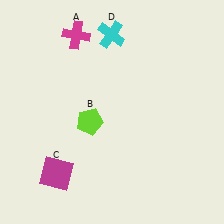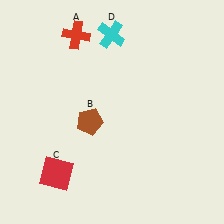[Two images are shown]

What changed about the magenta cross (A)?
In Image 1, A is magenta. In Image 2, it changed to red.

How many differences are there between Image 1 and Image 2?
There are 3 differences between the two images.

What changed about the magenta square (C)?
In Image 1, C is magenta. In Image 2, it changed to red.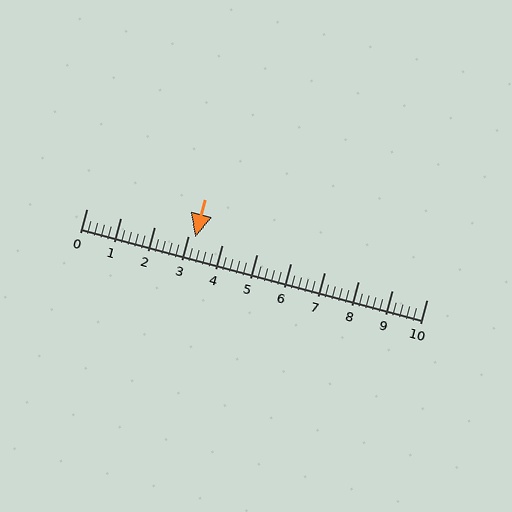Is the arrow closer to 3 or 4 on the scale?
The arrow is closer to 3.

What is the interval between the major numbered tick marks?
The major tick marks are spaced 1 units apart.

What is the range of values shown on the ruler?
The ruler shows values from 0 to 10.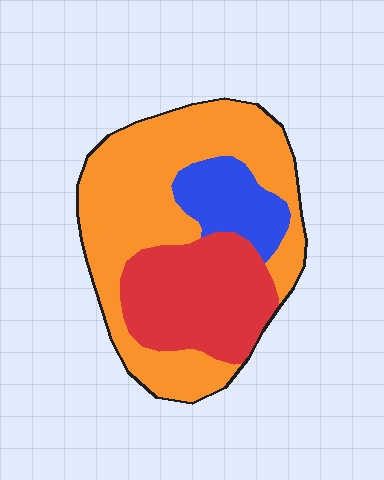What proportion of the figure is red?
Red takes up between a sixth and a third of the figure.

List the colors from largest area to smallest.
From largest to smallest: orange, red, blue.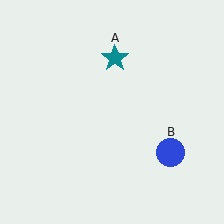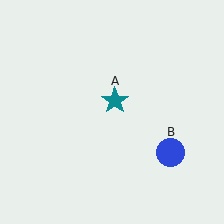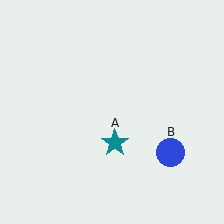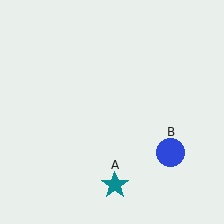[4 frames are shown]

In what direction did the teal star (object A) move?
The teal star (object A) moved down.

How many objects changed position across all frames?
1 object changed position: teal star (object A).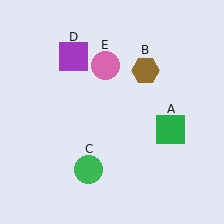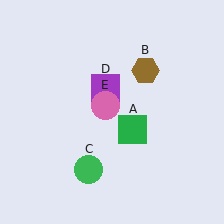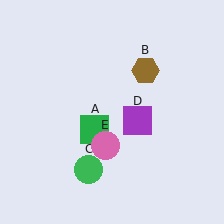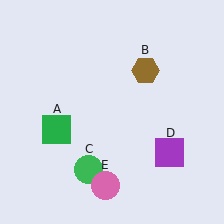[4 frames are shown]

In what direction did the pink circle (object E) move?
The pink circle (object E) moved down.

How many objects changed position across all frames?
3 objects changed position: green square (object A), purple square (object D), pink circle (object E).